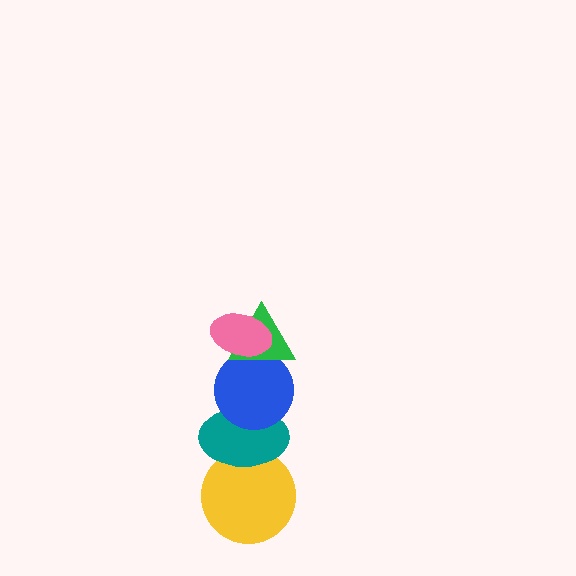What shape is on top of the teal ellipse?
The blue circle is on top of the teal ellipse.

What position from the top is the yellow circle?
The yellow circle is 5th from the top.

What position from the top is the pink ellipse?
The pink ellipse is 1st from the top.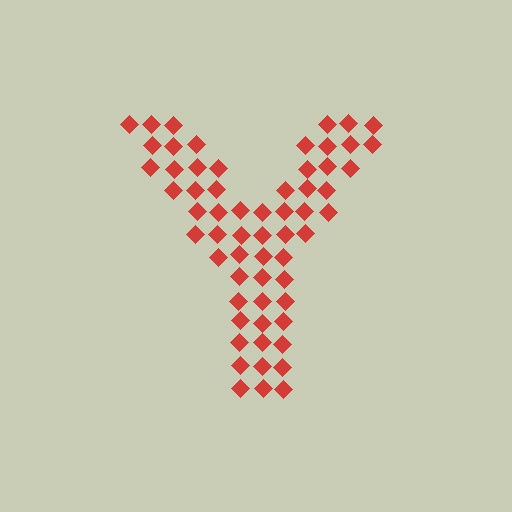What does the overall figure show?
The overall figure shows the letter Y.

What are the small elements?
The small elements are diamonds.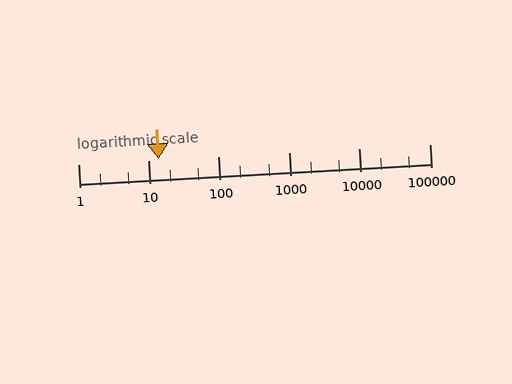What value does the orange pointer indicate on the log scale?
The pointer indicates approximately 14.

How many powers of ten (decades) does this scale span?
The scale spans 5 decades, from 1 to 100000.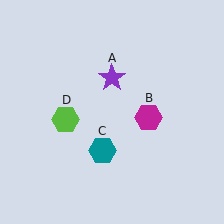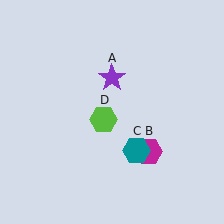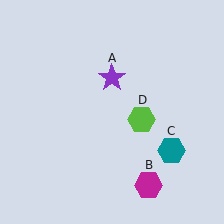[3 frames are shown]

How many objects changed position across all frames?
3 objects changed position: magenta hexagon (object B), teal hexagon (object C), lime hexagon (object D).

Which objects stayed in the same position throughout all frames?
Purple star (object A) remained stationary.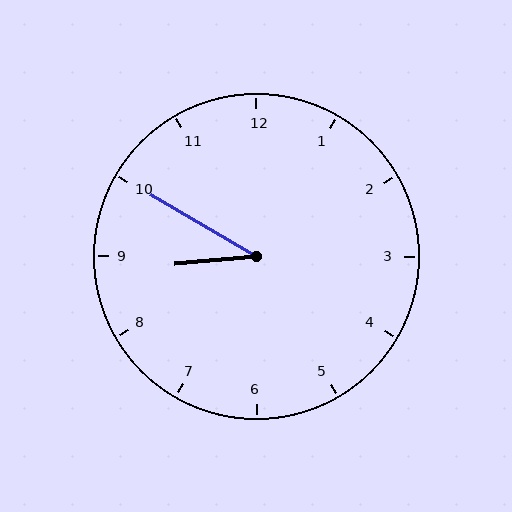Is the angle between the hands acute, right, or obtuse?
It is acute.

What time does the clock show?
8:50.